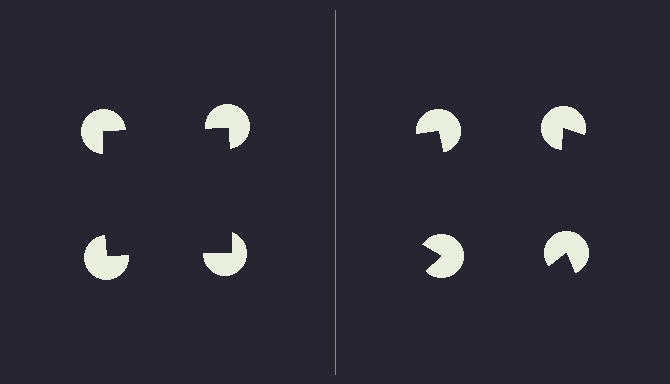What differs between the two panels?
The pac-man discs are positioned identically on both sides; only the wedge orientations differ. On the left they align to a square; on the right they are misaligned.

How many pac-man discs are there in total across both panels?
8 — 4 on each side.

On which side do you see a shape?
An illusory square appears on the left side. On the right side the wedge cuts are rotated, so no coherent shape forms.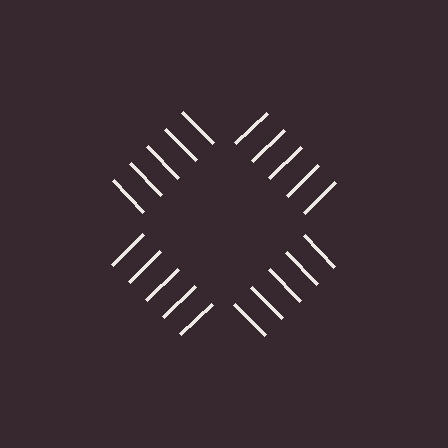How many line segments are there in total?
20 — 5 along each of the 4 edges.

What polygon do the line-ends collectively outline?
An illusory square — the line segments terminate on its edges but no continuous stroke is drawn.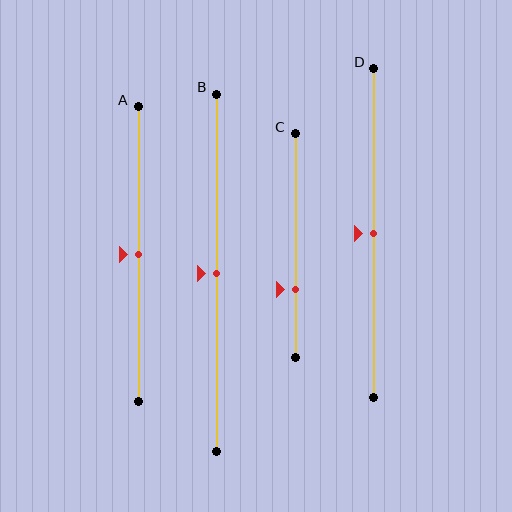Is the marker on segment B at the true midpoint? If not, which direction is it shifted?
Yes, the marker on segment B is at the true midpoint.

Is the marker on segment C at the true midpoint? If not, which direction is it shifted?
No, the marker on segment C is shifted downward by about 19% of the segment length.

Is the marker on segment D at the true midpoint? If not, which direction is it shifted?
Yes, the marker on segment D is at the true midpoint.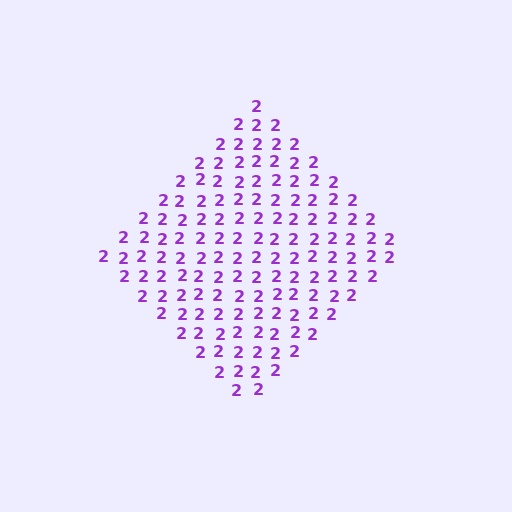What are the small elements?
The small elements are digit 2's.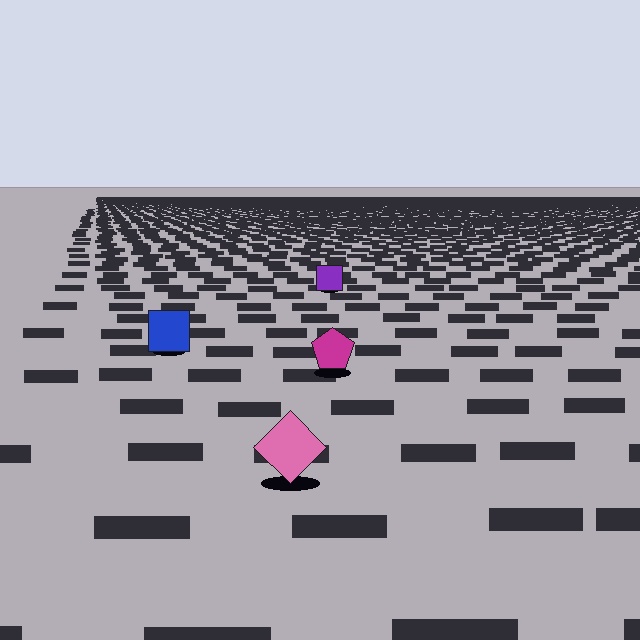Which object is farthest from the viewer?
The purple square is farthest from the viewer. It appears smaller and the ground texture around it is denser.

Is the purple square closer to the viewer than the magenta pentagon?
No. The magenta pentagon is closer — you can tell from the texture gradient: the ground texture is coarser near it.